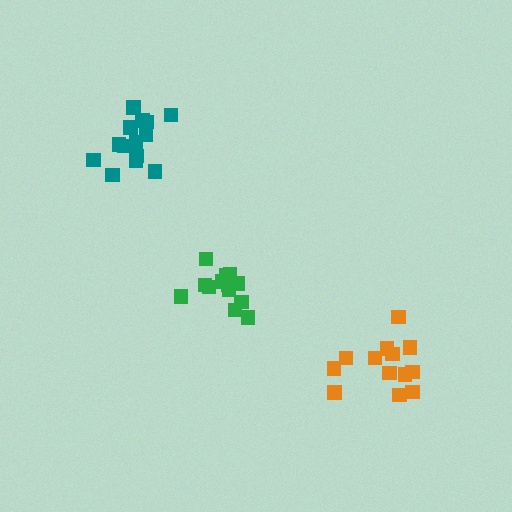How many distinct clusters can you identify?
There are 3 distinct clusters.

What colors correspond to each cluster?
The clusters are colored: green, orange, teal.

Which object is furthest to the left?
The teal cluster is leftmost.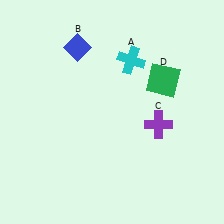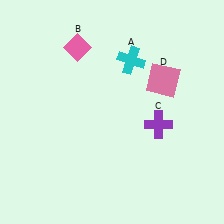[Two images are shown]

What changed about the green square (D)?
In Image 1, D is green. In Image 2, it changed to pink.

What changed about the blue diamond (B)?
In Image 1, B is blue. In Image 2, it changed to pink.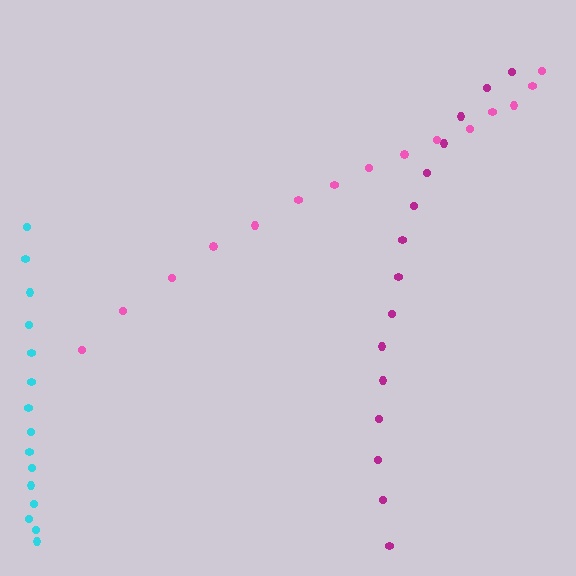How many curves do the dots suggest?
There are 3 distinct paths.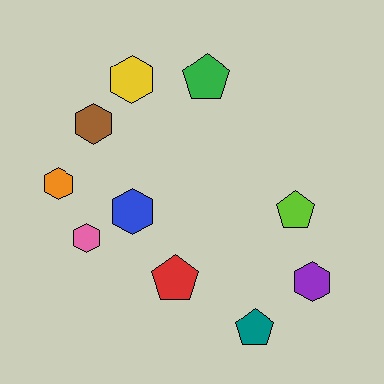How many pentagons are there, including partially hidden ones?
There are 4 pentagons.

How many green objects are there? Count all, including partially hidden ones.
There is 1 green object.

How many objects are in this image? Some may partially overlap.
There are 10 objects.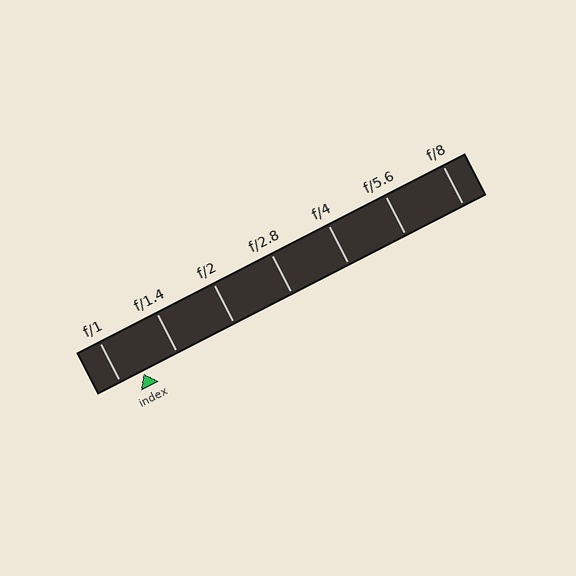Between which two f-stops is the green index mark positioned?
The index mark is between f/1 and f/1.4.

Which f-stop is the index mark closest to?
The index mark is closest to f/1.